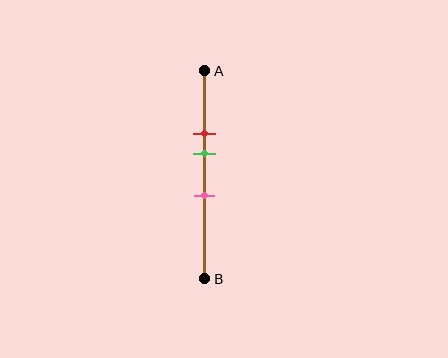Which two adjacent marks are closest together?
The red and green marks are the closest adjacent pair.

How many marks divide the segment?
There are 3 marks dividing the segment.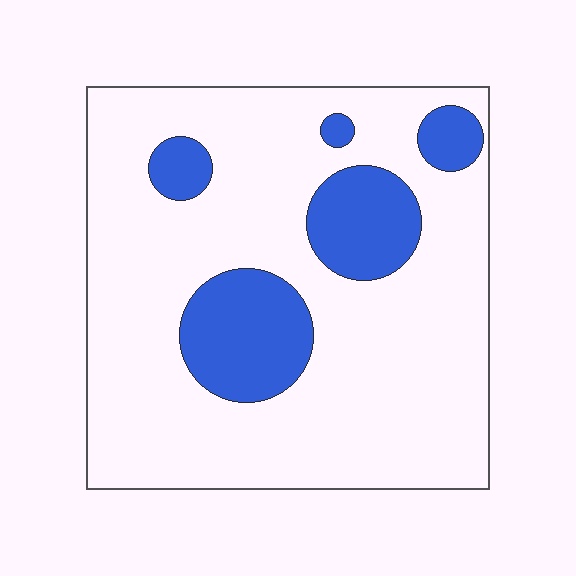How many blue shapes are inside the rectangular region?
5.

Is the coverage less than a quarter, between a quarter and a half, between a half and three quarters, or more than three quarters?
Less than a quarter.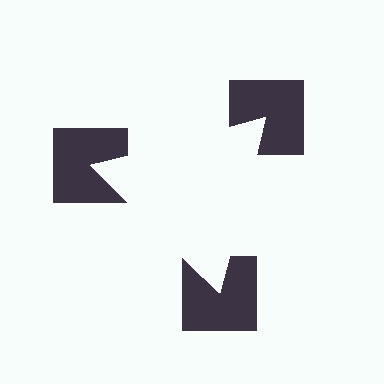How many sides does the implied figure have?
3 sides.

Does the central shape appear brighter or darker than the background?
It typically appears slightly brighter than the background, even though no actual brightness change is drawn.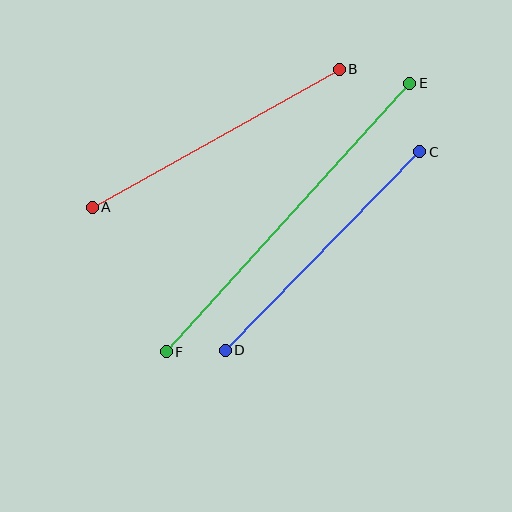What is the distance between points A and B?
The distance is approximately 283 pixels.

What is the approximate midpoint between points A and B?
The midpoint is at approximately (216, 138) pixels.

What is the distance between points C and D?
The distance is approximately 278 pixels.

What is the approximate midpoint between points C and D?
The midpoint is at approximately (322, 251) pixels.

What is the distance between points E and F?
The distance is approximately 362 pixels.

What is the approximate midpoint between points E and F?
The midpoint is at approximately (288, 218) pixels.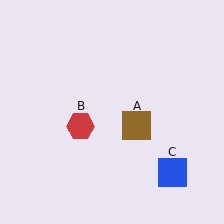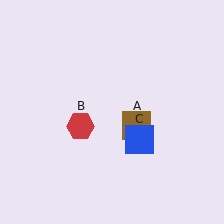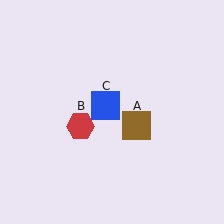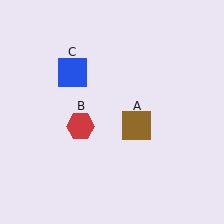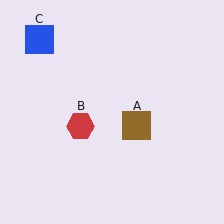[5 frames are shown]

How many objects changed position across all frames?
1 object changed position: blue square (object C).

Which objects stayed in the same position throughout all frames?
Brown square (object A) and red hexagon (object B) remained stationary.